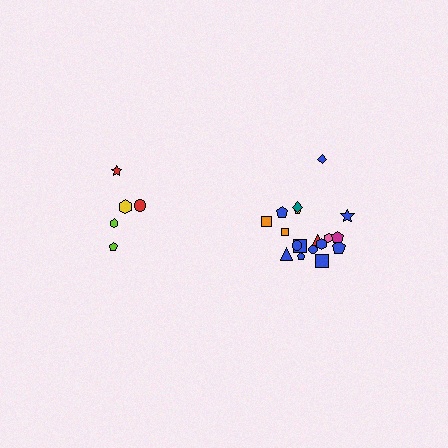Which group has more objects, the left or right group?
The right group.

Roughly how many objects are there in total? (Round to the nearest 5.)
Roughly 25 objects in total.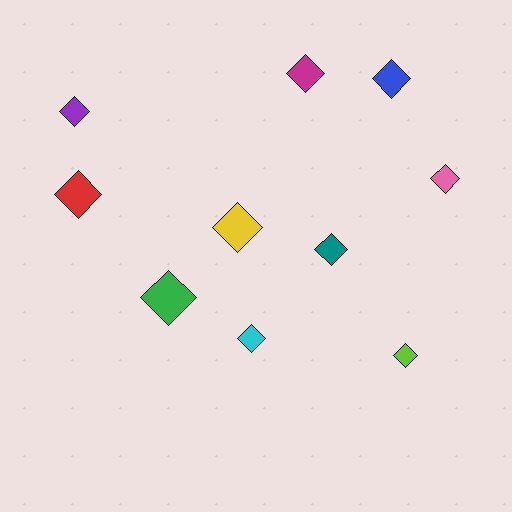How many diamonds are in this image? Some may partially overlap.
There are 10 diamonds.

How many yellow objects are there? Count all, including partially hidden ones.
There is 1 yellow object.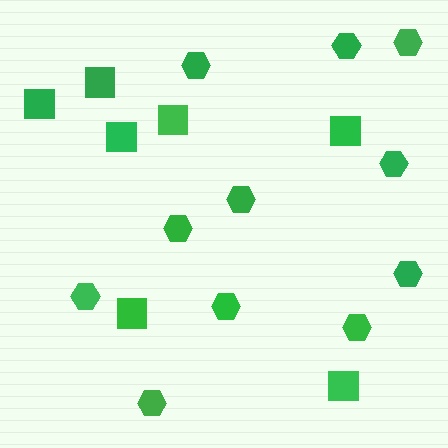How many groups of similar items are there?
There are 2 groups: one group of squares (7) and one group of hexagons (11).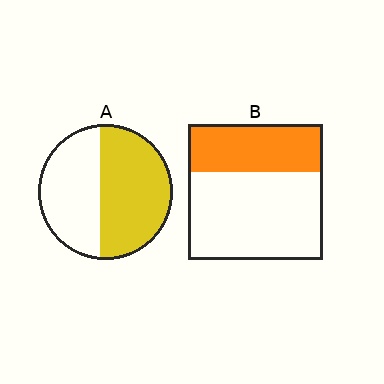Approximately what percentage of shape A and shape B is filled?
A is approximately 55% and B is approximately 35%.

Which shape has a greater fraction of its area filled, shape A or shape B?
Shape A.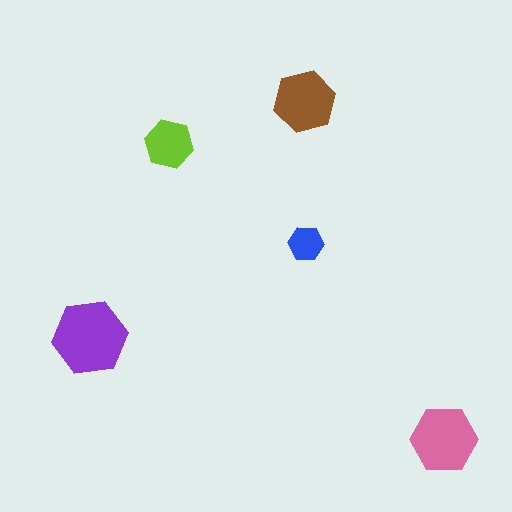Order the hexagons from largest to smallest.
the purple one, the pink one, the brown one, the lime one, the blue one.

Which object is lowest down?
The pink hexagon is bottommost.